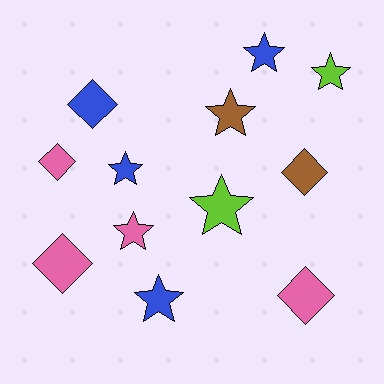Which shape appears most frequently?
Star, with 7 objects.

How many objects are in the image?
There are 12 objects.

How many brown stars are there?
There is 1 brown star.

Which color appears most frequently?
Pink, with 4 objects.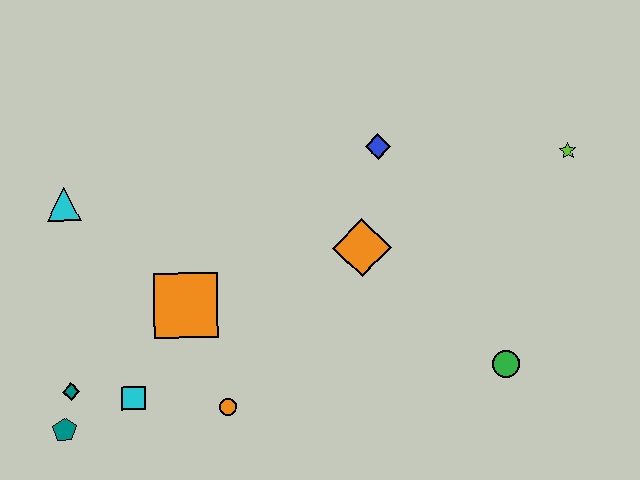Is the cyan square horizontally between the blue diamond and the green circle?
No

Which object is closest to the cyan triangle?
The orange square is closest to the cyan triangle.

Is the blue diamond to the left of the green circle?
Yes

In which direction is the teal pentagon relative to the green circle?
The teal pentagon is to the left of the green circle.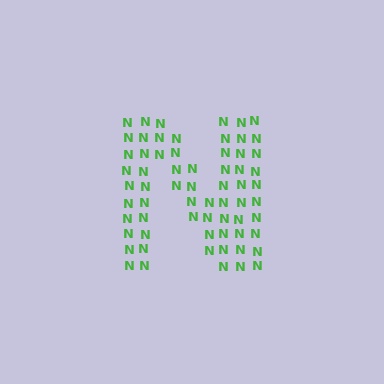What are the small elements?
The small elements are letter N's.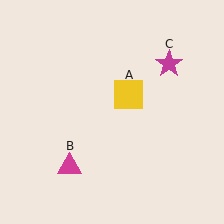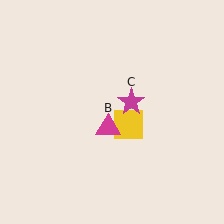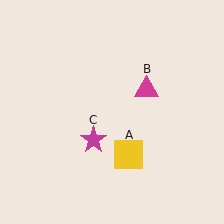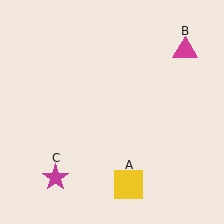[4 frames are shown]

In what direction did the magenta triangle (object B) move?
The magenta triangle (object B) moved up and to the right.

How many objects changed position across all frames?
3 objects changed position: yellow square (object A), magenta triangle (object B), magenta star (object C).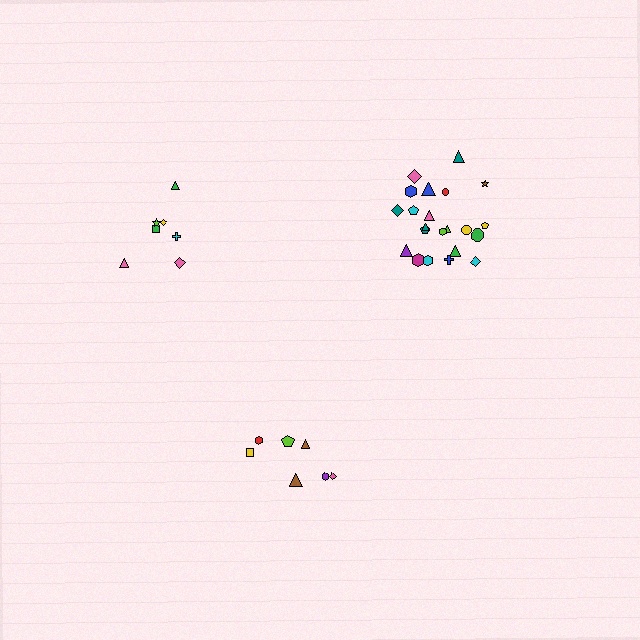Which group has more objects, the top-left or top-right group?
The top-right group.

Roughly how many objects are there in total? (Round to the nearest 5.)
Roughly 35 objects in total.